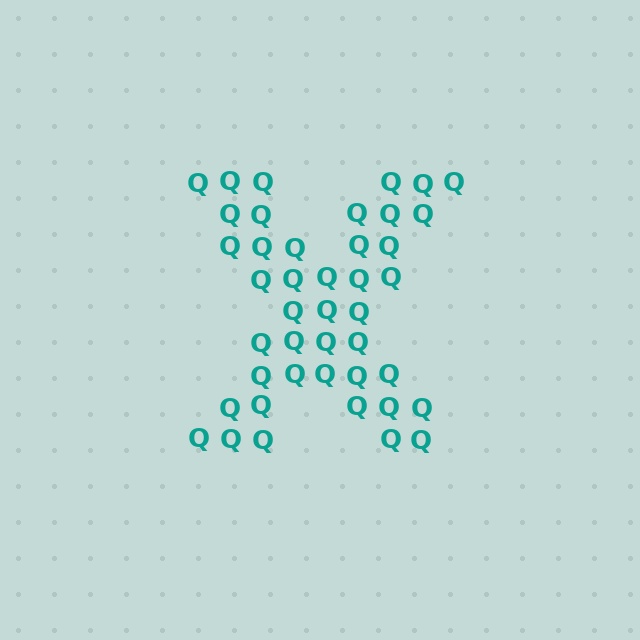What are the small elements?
The small elements are letter Q's.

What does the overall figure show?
The overall figure shows the letter X.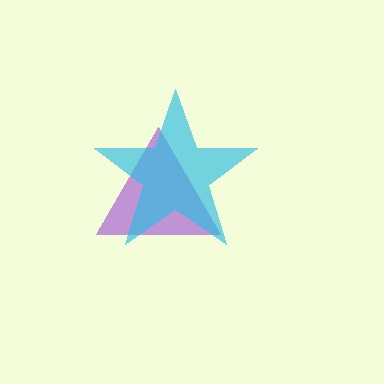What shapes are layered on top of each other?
The layered shapes are: a purple triangle, a cyan star.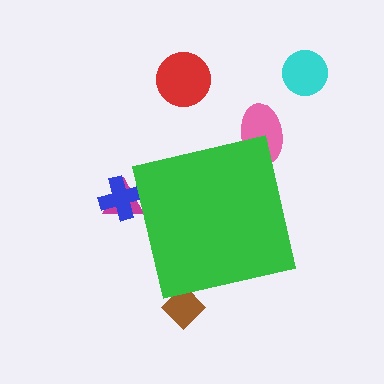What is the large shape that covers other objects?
A green square.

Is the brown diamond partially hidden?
Yes, the brown diamond is partially hidden behind the green square.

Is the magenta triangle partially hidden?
Yes, the magenta triangle is partially hidden behind the green square.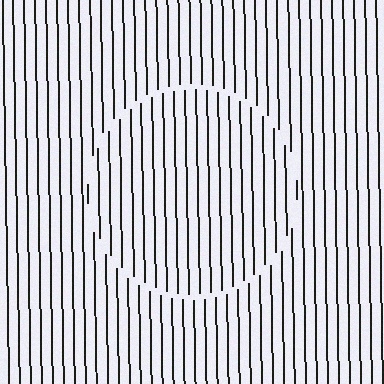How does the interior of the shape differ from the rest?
The interior of the shape contains the same grating, shifted by half a period — the contour is defined by the phase discontinuity where line-ends from the inner and outer gratings abut.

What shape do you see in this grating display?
An illusory circle. The interior of the shape contains the same grating, shifted by half a period — the contour is defined by the phase discontinuity where line-ends from the inner and outer gratings abut.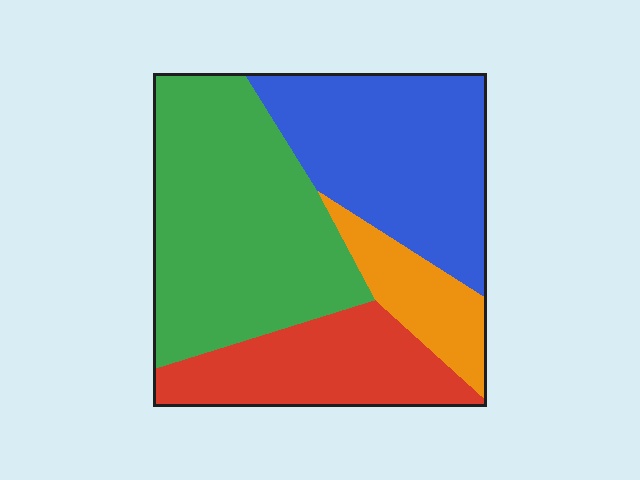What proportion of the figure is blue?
Blue covers roughly 30% of the figure.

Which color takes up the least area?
Orange, at roughly 10%.